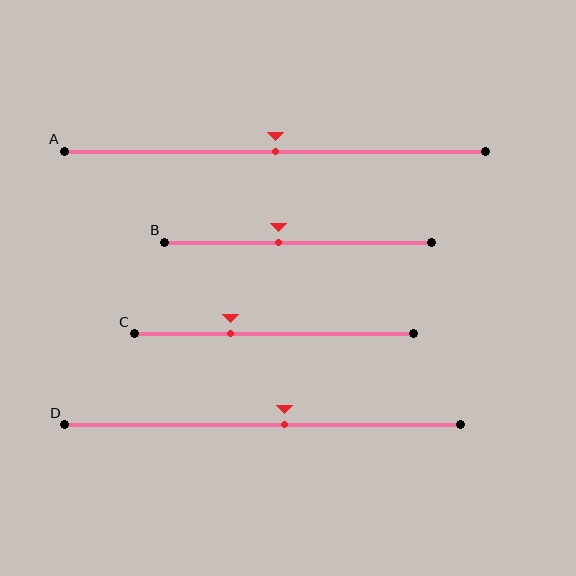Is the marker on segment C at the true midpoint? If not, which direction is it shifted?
No, the marker on segment C is shifted to the left by about 15% of the segment length.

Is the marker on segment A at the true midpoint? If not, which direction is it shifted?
Yes, the marker on segment A is at the true midpoint.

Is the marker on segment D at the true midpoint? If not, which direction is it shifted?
No, the marker on segment D is shifted to the right by about 6% of the segment length.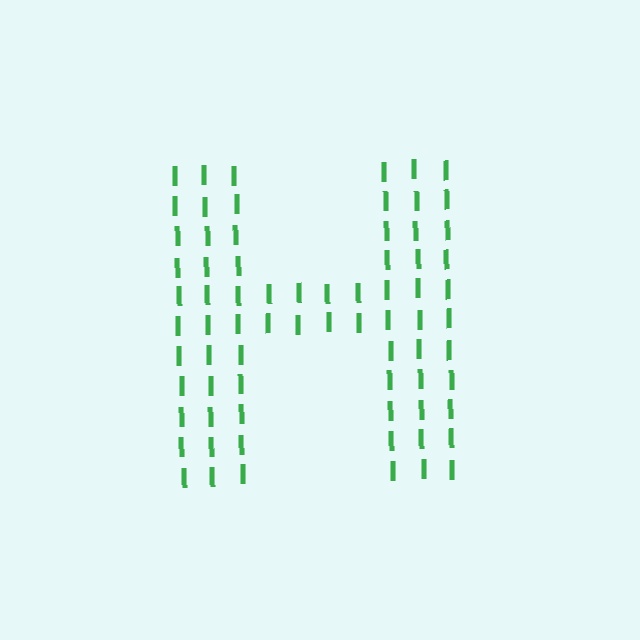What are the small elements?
The small elements are letter I's.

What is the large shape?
The large shape is the letter H.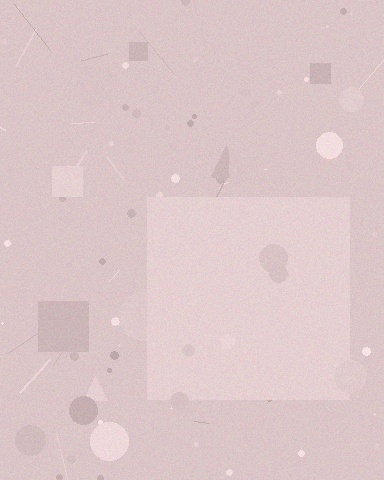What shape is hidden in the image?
A square is hidden in the image.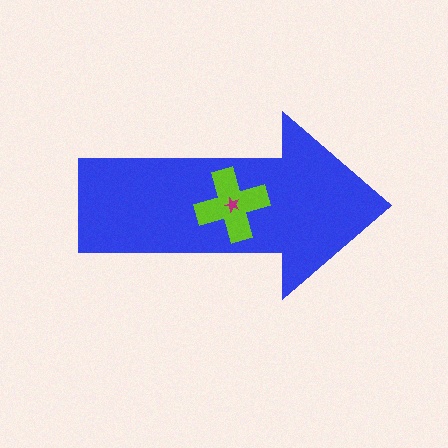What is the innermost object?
The magenta star.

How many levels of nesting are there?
3.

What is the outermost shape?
The blue arrow.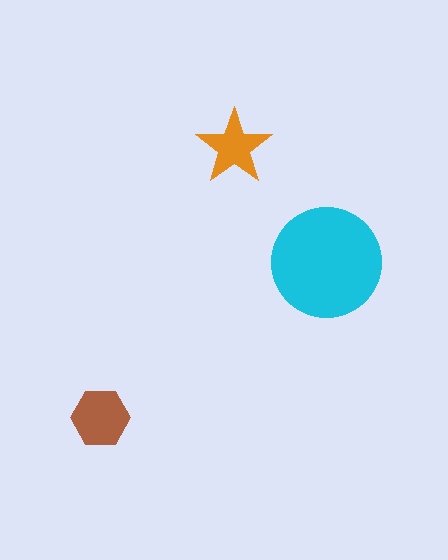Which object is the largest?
The cyan circle.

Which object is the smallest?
The orange star.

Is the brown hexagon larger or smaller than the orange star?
Larger.